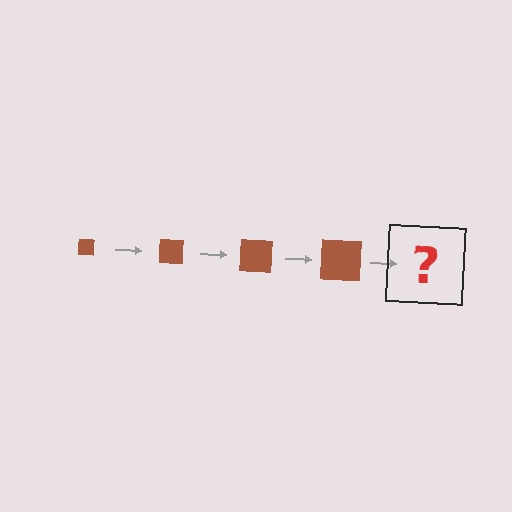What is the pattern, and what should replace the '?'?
The pattern is that the square gets progressively larger each step. The '?' should be a brown square, larger than the previous one.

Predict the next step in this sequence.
The next step is a brown square, larger than the previous one.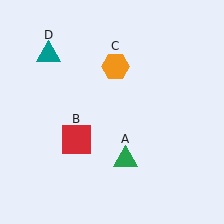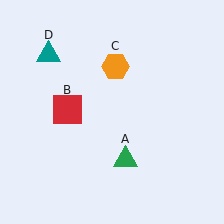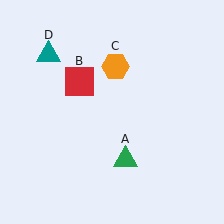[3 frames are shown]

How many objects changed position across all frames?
1 object changed position: red square (object B).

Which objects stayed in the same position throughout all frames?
Green triangle (object A) and orange hexagon (object C) and teal triangle (object D) remained stationary.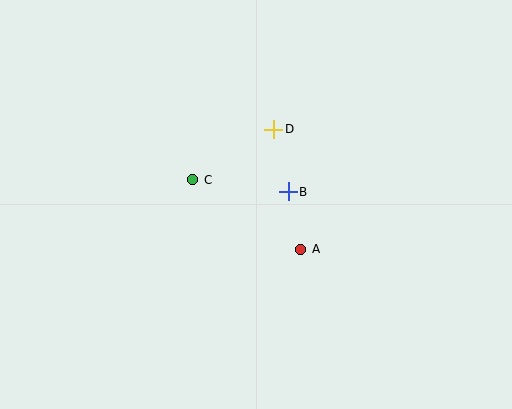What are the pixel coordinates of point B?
Point B is at (288, 192).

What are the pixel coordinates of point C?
Point C is at (193, 180).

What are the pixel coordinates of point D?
Point D is at (274, 129).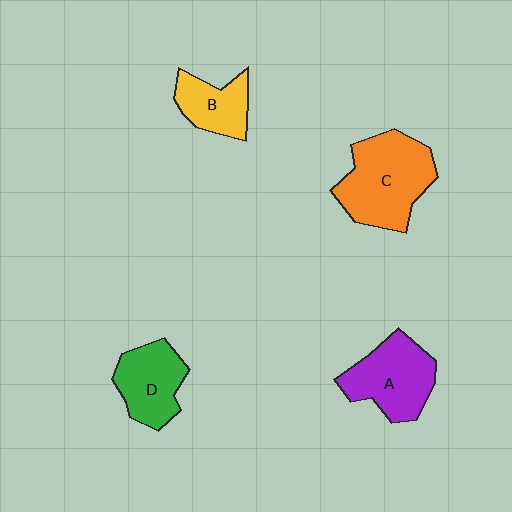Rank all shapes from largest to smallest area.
From largest to smallest: C (orange), A (purple), D (green), B (yellow).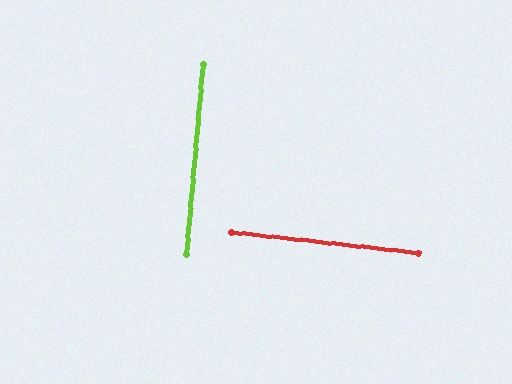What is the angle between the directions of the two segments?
Approximately 89 degrees.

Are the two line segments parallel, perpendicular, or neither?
Perpendicular — they meet at approximately 89°.